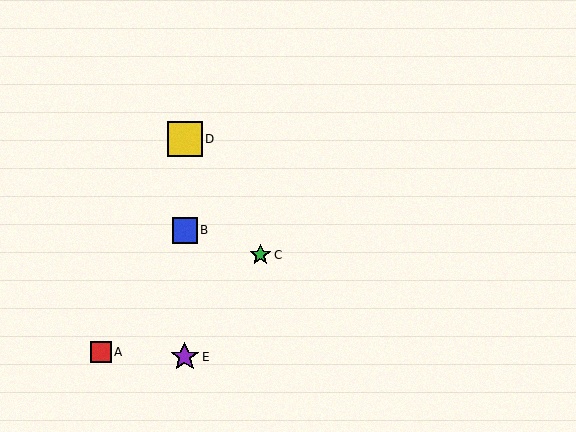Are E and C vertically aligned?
No, E is at x≈185 and C is at x≈260.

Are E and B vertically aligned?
Yes, both are at x≈185.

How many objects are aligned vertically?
3 objects (B, D, E) are aligned vertically.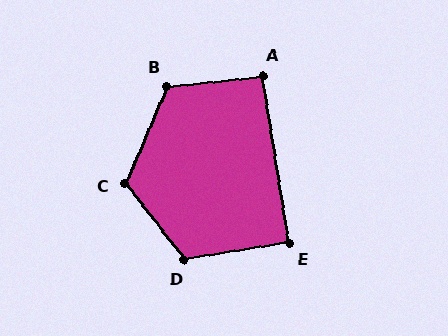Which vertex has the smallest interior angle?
E, at approximately 90 degrees.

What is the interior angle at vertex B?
Approximately 119 degrees (obtuse).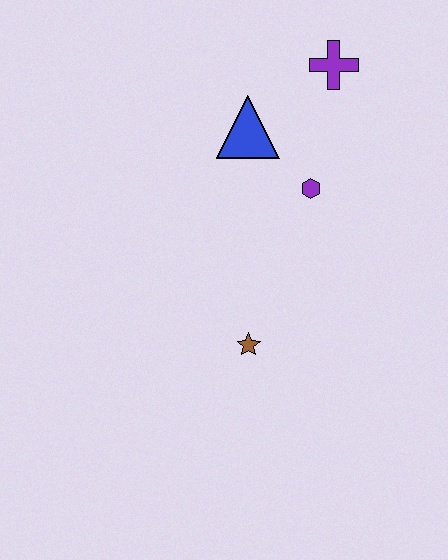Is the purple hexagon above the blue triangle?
No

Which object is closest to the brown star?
The purple hexagon is closest to the brown star.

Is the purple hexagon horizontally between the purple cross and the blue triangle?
Yes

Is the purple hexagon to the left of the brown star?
No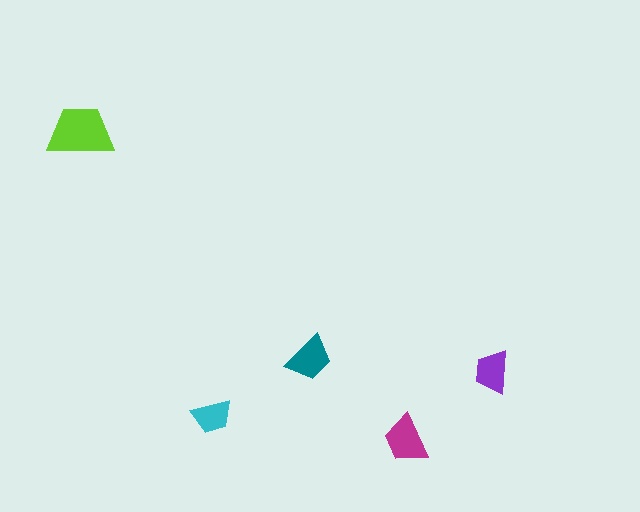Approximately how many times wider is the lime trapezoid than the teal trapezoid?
About 1.5 times wider.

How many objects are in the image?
There are 5 objects in the image.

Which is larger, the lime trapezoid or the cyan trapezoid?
The lime one.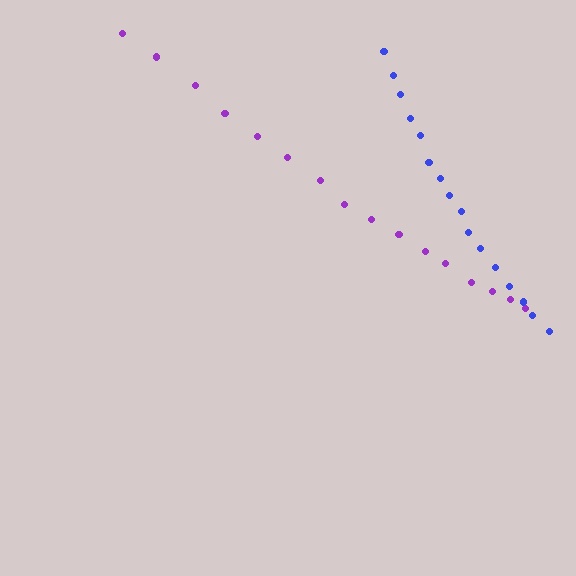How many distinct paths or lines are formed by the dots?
There are 2 distinct paths.